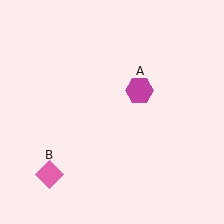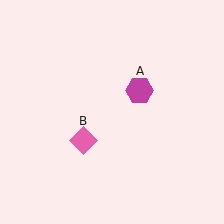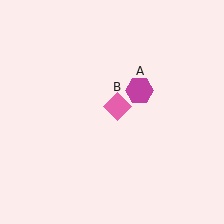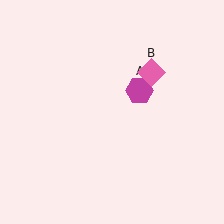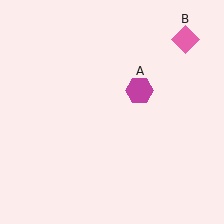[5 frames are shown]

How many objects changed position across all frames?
1 object changed position: pink diamond (object B).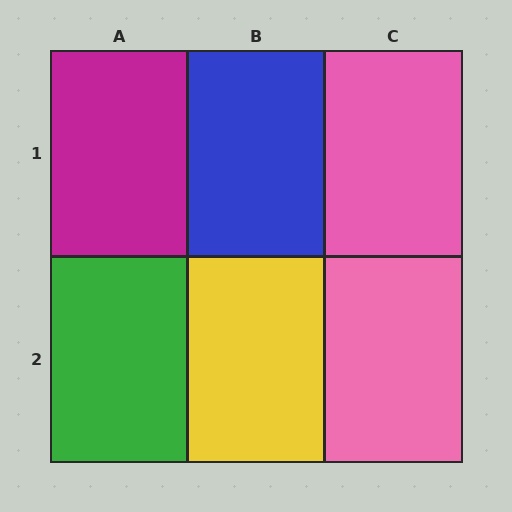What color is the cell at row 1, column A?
Magenta.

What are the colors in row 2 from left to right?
Green, yellow, pink.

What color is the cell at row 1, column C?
Pink.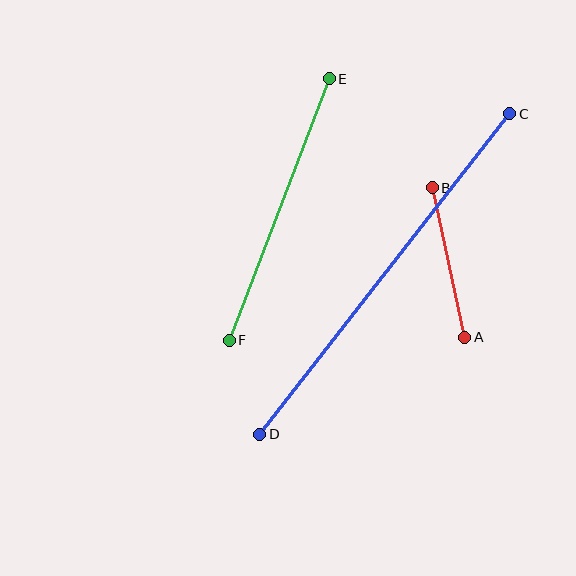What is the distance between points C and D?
The distance is approximately 407 pixels.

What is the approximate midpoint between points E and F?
The midpoint is at approximately (279, 210) pixels.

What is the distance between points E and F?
The distance is approximately 280 pixels.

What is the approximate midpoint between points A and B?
The midpoint is at approximately (449, 263) pixels.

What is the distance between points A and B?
The distance is approximately 153 pixels.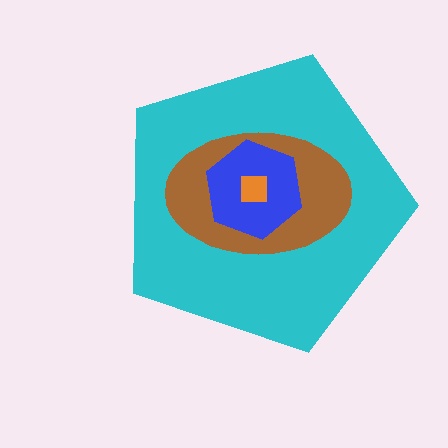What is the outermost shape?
The cyan pentagon.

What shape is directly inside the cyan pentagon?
The brown ellipse.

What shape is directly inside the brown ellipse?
The blue hexagon.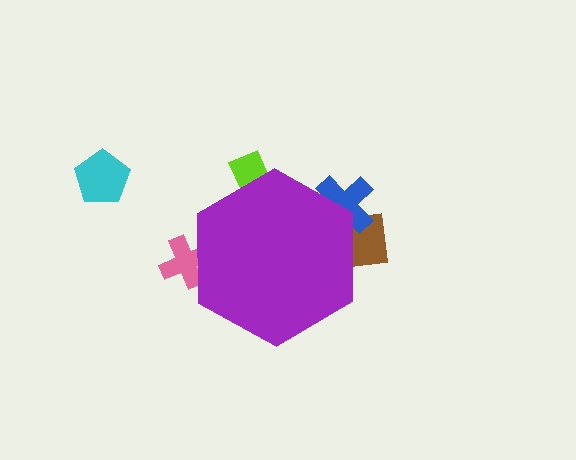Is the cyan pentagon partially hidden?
No, the cyan pentagon is fully visible.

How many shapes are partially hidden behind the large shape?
4 shapes are partially hidden.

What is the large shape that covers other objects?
A purple hexagon.